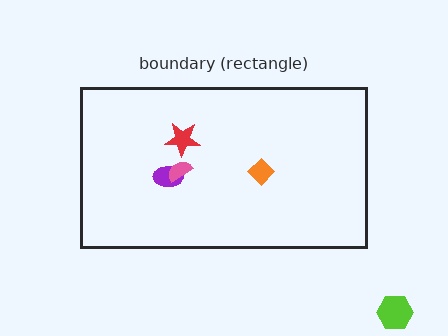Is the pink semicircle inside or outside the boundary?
Inside.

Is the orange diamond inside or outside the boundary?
Inside.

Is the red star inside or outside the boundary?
Inside.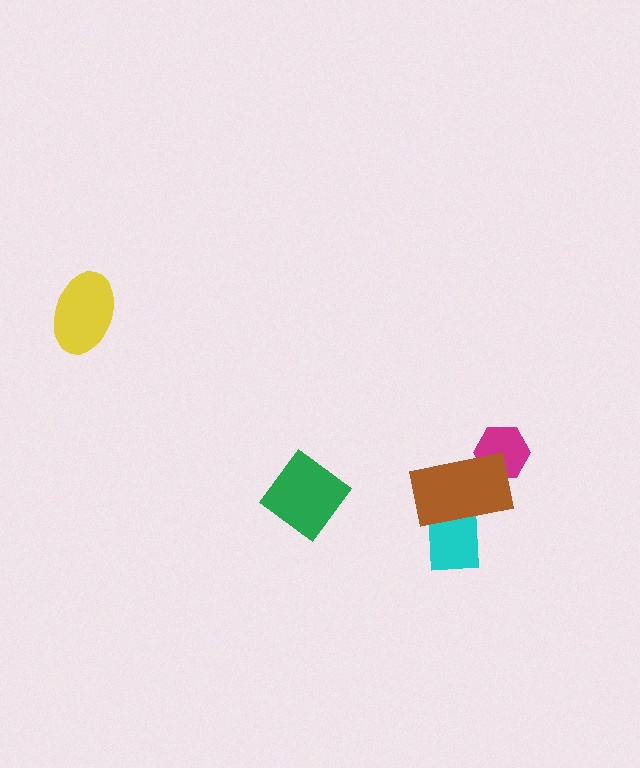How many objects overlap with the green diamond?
0 objects overlap with the green diamond.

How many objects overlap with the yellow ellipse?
0 objects overlap with the yellow ellipse.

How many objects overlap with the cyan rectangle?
1 object overlaps with the cyan rectangle.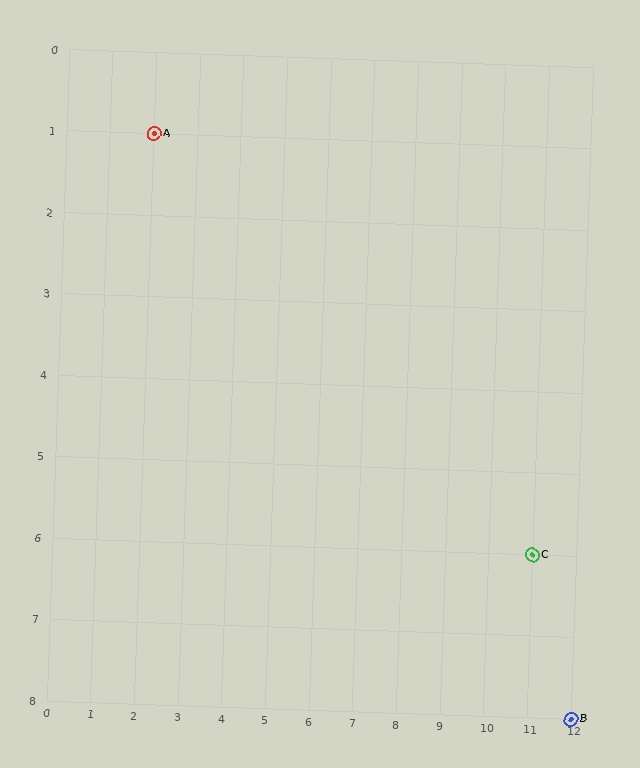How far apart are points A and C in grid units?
Points A and C are 9 columns and 5 rows apart (about 10.3 grid units diagonally).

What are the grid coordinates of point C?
Point C is at grid coordinates (11, 6).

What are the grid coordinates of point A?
Point A is at grid coordinates (2, 1).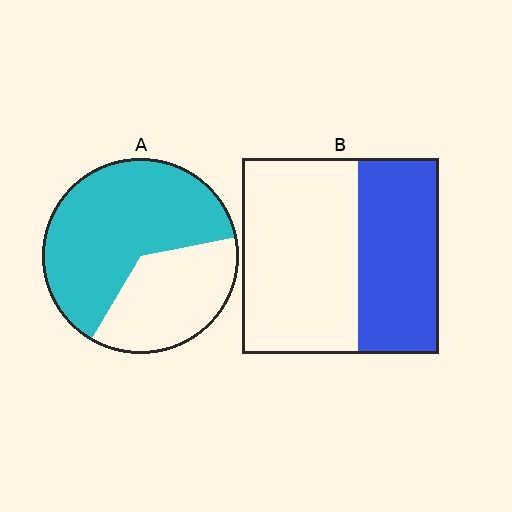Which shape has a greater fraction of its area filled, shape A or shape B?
Shape A.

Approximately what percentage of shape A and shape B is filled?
A is approximately 65% and B is approximately 40%.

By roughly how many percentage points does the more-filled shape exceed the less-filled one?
By roughly 20 percentage points (A over B).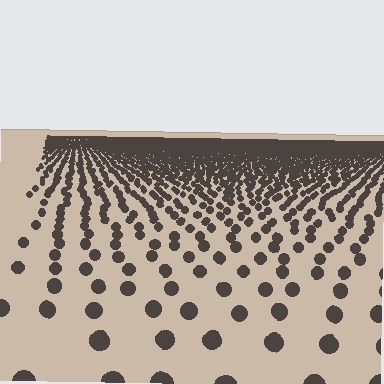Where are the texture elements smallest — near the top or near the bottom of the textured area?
Near the top.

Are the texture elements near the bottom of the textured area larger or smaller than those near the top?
Larger. Near the bottom, elements are closer to the viewer and appear at a bigger on-screen size.